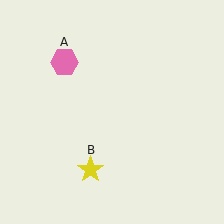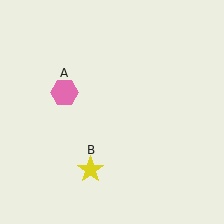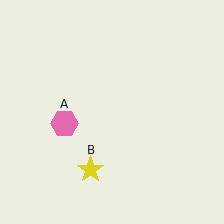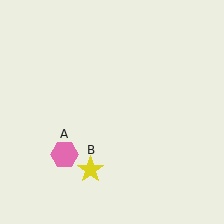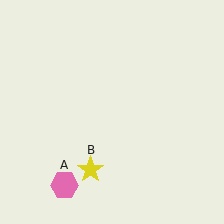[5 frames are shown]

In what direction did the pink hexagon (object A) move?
The pink hexagon (object A) moved down.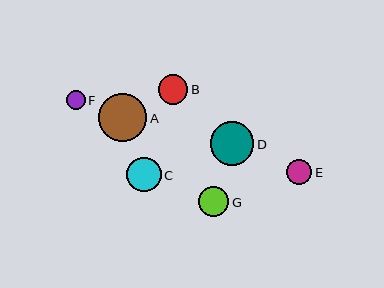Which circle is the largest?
Circle A is the largest with a size of approximately 48 pixels.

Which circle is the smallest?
Circle F is the smallest with a size of approximately 19 pixels.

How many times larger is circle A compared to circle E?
Circle A is approximately 1.9 times the size of circle E.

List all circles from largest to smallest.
From largest to smallest: A, D, C, G, B, E, F.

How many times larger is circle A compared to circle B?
Circle A is approximately 1.6 times the size of circle B.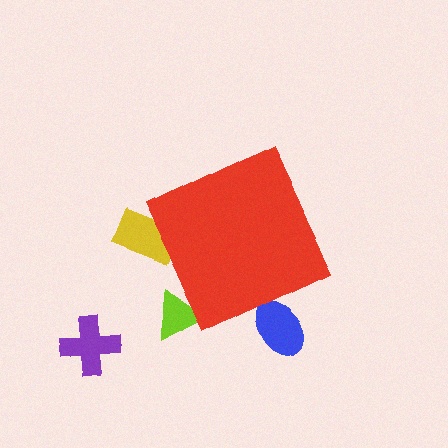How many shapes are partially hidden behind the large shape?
3 shapes are partially hidden.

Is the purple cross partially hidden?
No, the purple cross is fully visible.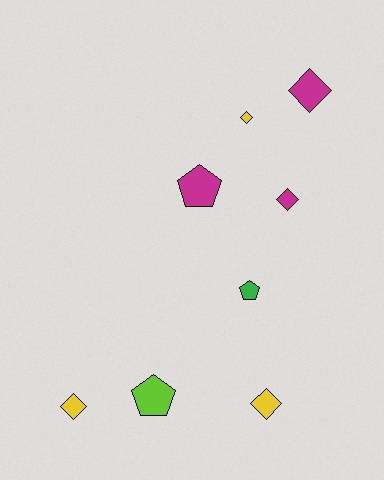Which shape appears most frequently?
Diamond, with 5 objects.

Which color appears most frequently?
Yellow, with 3 objects.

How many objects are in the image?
There are 8 objects.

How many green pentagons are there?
There is 1 green pentagon.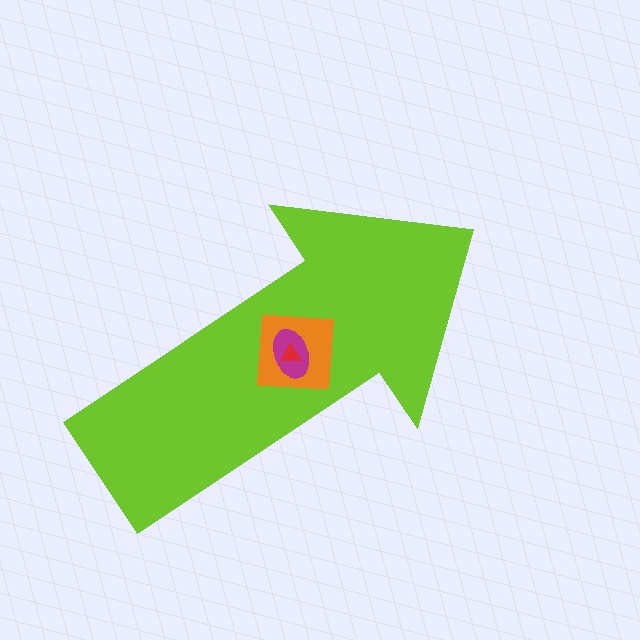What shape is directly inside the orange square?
The magenta ellipse.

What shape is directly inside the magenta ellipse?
The red triangle.